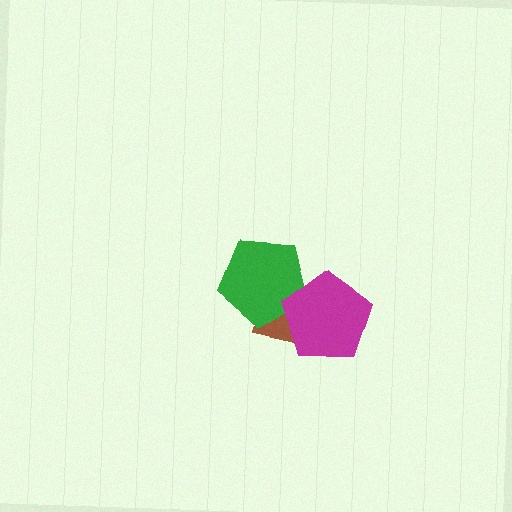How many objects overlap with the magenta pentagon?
2 objects overlap with the magenta pentagon.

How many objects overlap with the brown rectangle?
2 objects overlap with the brown rectangle.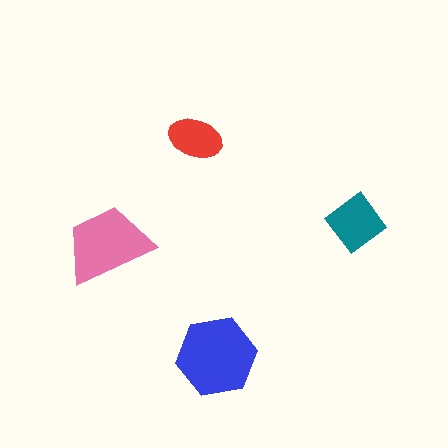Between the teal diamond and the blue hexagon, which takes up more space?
The blue hexagon.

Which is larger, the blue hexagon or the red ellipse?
The blue hexagon.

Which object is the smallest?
The red ellipse.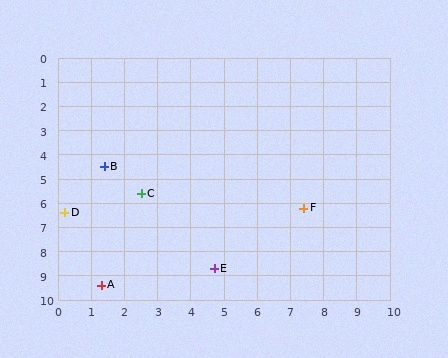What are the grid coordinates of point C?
Point C is at approximately (2.5, 5.6).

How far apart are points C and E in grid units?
Points C and E are about 3.8 grid units apart.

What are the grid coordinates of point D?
Point D is at approximately (0.2, 6.4).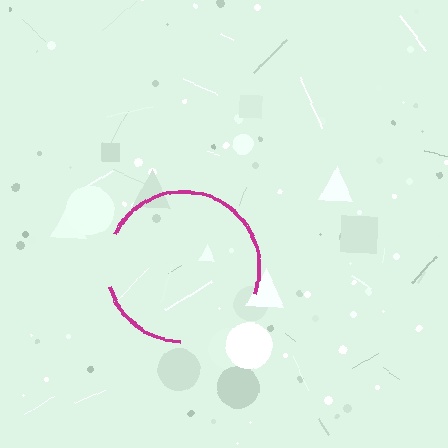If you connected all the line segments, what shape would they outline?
They would outline a circle.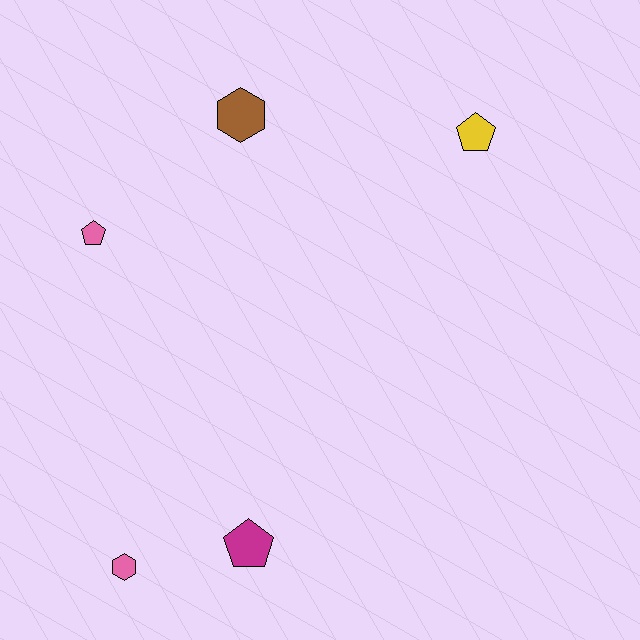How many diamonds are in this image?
There are no diamonds.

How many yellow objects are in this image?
There is 1 yellow object.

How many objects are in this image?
There are 5 objects.